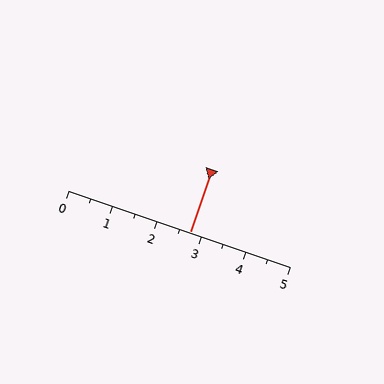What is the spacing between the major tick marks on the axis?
The major ticks are spaced 1 apart.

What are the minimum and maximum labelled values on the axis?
The axis runs from 0 to 5.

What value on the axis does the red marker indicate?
The marker indicates approximately 2.8.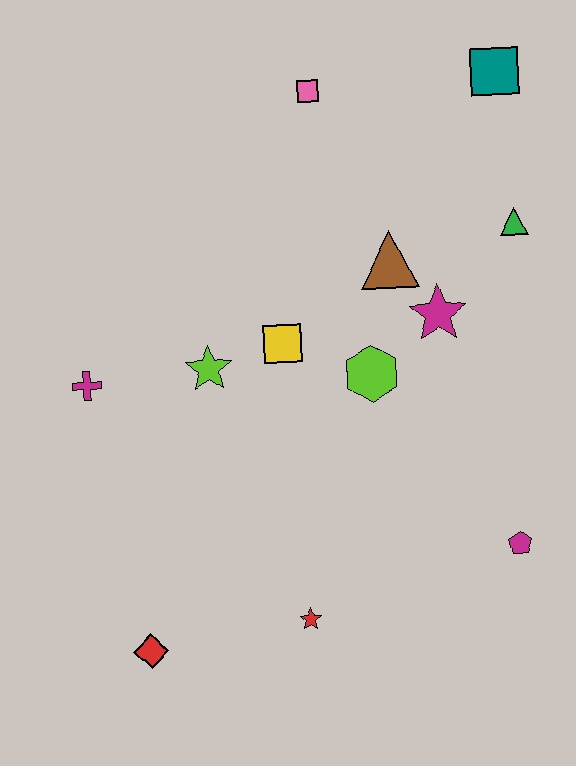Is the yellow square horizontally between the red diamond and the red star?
Yes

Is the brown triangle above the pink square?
No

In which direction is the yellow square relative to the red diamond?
The yellow square is above the red diamond.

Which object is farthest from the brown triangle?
The red diamond is farthest from the brown triangle.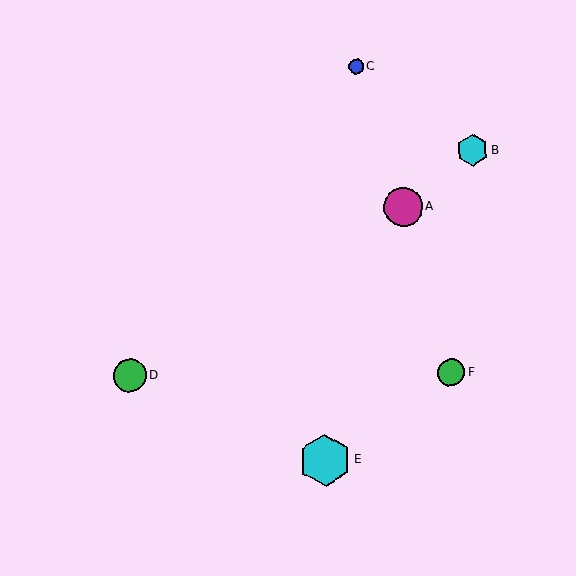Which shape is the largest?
The cyan hexagon (labeled E) is the largest.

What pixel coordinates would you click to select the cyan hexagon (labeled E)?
Click at (325, 460) to select the cyan hexagon E.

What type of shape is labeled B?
Shape B is a cyan hexagon.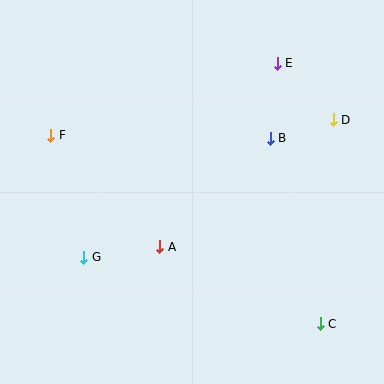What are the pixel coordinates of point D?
Point D is at (333, 120).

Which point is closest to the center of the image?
Point A at (160, 247) is closest to the center.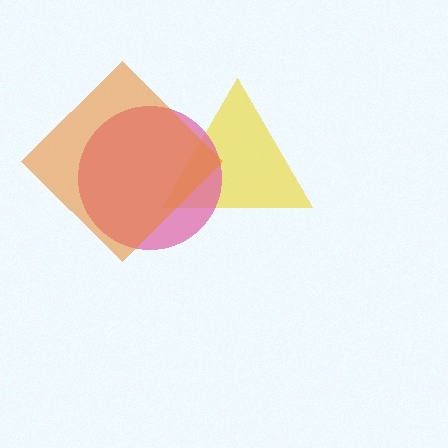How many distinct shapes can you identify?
There are 3 distinct shapes: a yellow triangle, a pink circle, an orange diamond.